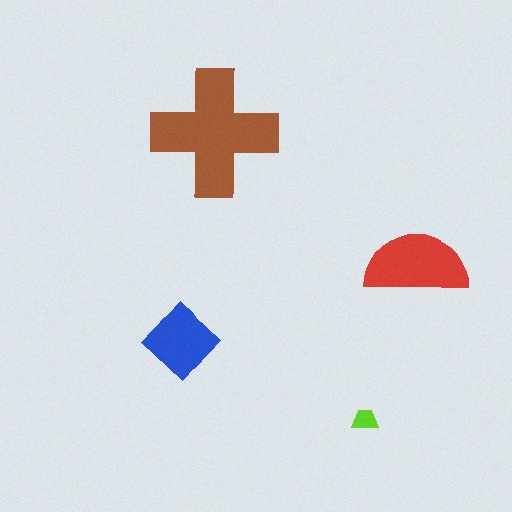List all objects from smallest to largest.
The lime trapezoid, the blue diamond, the red semicircle, the brown cross.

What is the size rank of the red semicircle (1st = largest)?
2nd.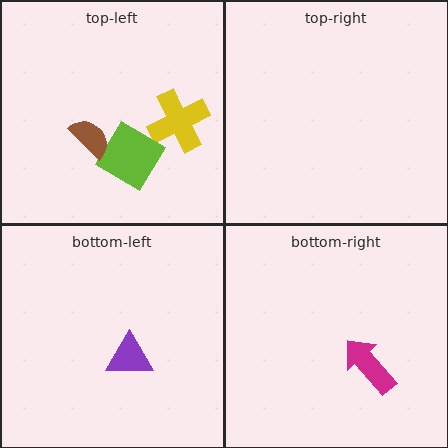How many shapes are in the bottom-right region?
1.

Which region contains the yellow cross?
The top-left region.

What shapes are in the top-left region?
The yellow cross, the lime diamond, the brown semicircle.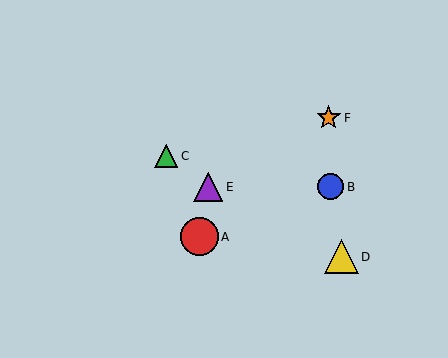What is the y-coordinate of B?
Object B is at y≈187.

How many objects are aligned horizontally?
2 objects (B, E) are aligned horizontally.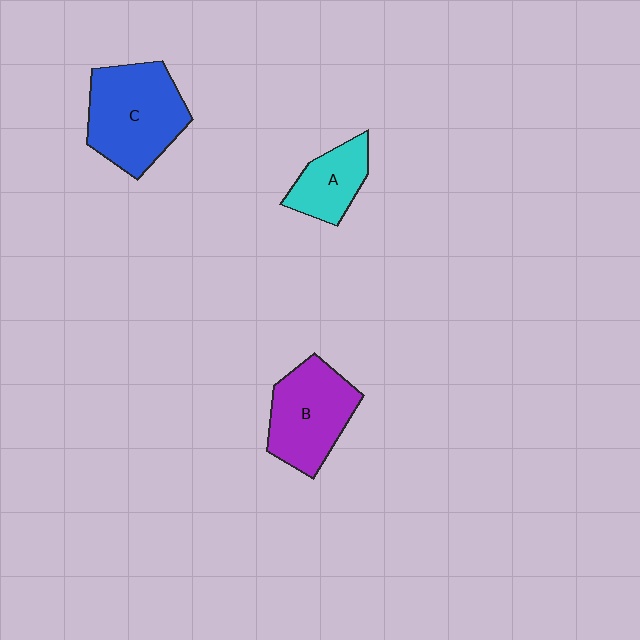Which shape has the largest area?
Shape C (blue).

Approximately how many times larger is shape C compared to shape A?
Approximately 1.9 times.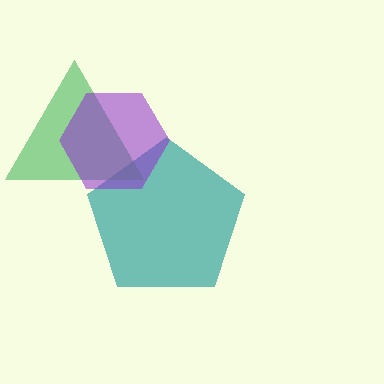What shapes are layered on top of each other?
The layered shapes are: a teal pentagon, a green triangle, a purple hexagon.